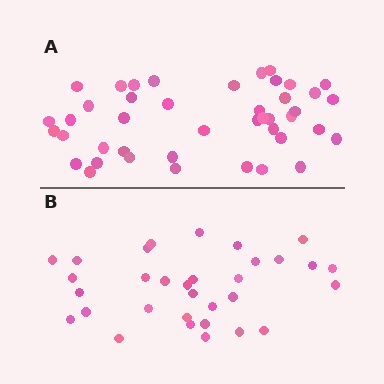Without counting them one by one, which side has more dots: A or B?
Region A (the top region) has more dots.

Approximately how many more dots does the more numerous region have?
Region A has roughly 12 or so more dots than region B.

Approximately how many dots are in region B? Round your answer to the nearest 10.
About 30 dots. (The exact count is 32, which rounds to 30.)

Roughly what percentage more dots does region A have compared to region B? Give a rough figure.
About 35% more.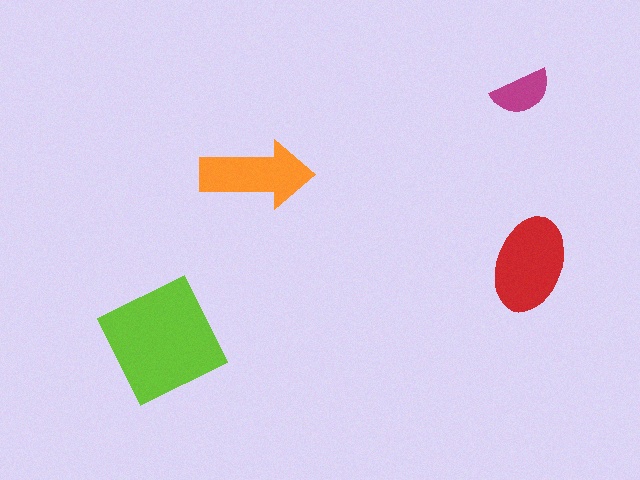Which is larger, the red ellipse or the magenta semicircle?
The red ellipse.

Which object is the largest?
The lime square.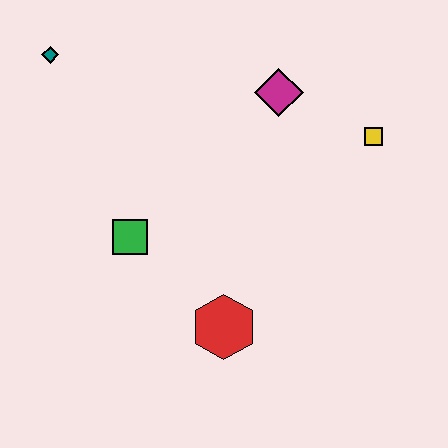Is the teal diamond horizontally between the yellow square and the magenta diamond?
No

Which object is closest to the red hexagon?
The green square is closest to the red hexagon.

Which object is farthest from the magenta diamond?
The red hexagon is farthest from the magenta diamond.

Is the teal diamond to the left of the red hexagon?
Yes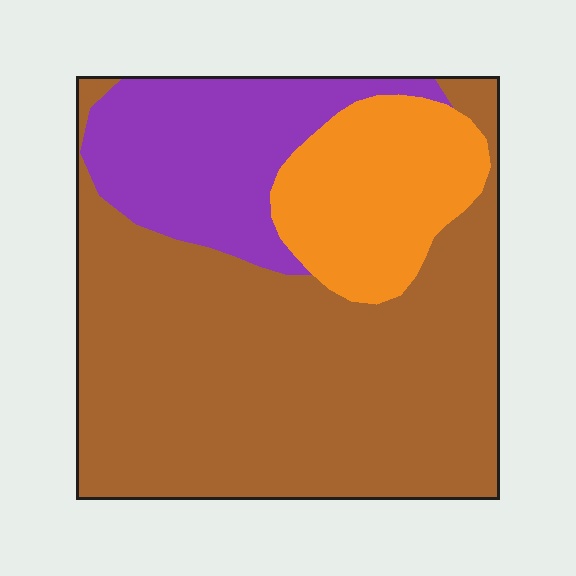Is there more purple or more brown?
Brown.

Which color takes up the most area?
Brown, at roughly 60%.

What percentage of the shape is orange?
Orange takes up between a sixth and a third of the shape.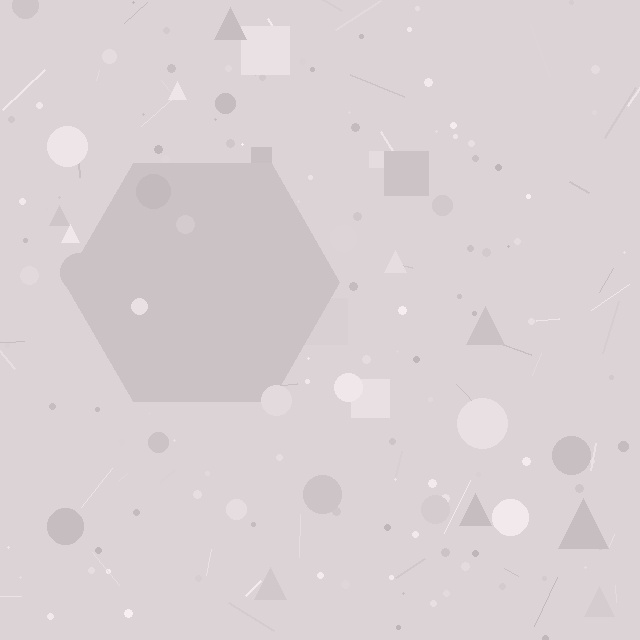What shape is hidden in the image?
A hexagon is hidden in the image.